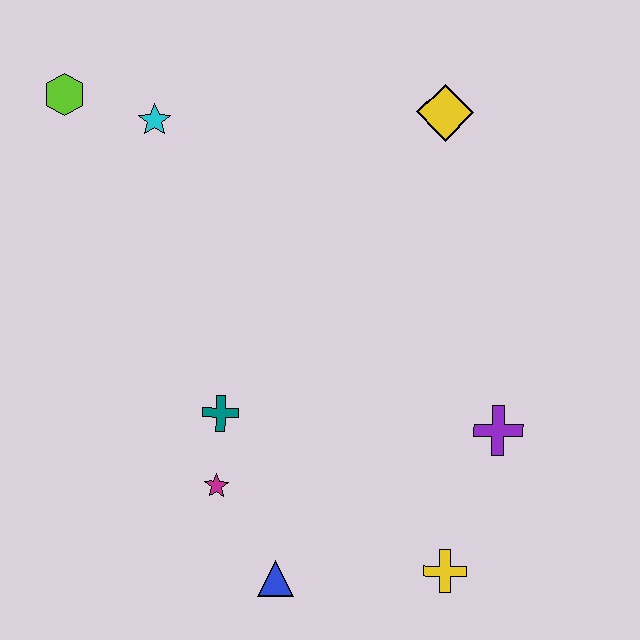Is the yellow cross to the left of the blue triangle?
No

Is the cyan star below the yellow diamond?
Yes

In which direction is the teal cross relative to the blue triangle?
The teal cross is above the blue triangle.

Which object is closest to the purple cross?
The yellow cross is closest to the purple cross.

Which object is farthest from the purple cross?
The lime hexagon is farthest from the purple cross.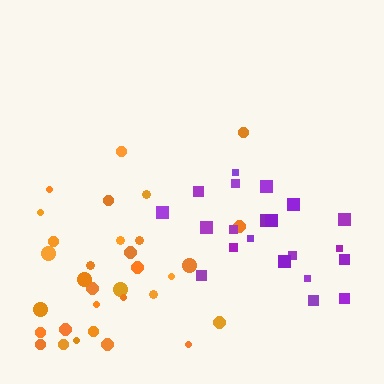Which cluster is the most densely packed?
Orange.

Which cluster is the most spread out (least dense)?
Purple.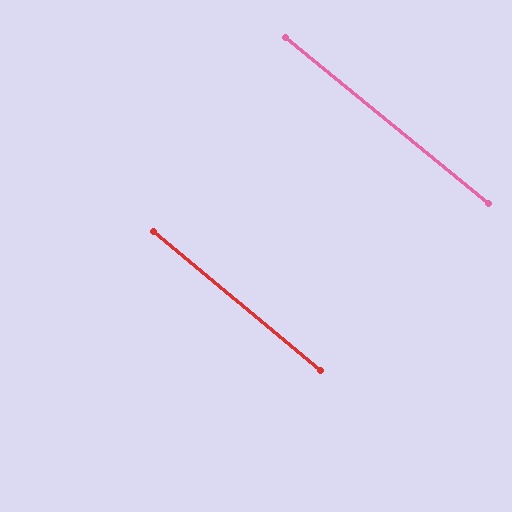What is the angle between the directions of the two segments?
Approximately 1 degree.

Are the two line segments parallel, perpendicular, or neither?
Parallel — their directions differ by only 0.6°.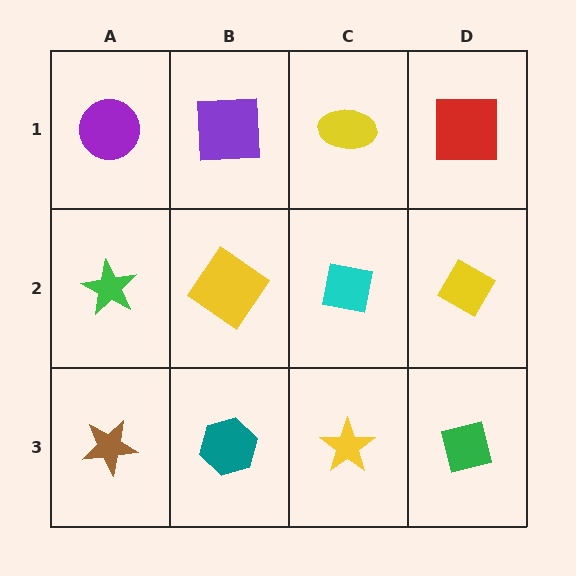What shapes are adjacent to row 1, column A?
A green star (row 2, column A), a purple square (row 1, column B).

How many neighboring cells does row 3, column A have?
2.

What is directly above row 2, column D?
A red square.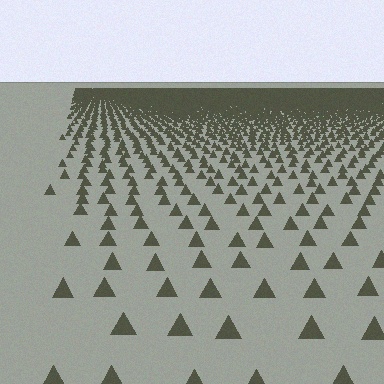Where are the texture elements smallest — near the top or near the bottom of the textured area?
Near the top.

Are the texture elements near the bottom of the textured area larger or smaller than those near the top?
Larger. Near the bottom, elements are closer to the viewer and appear at a bigger on-screen size.